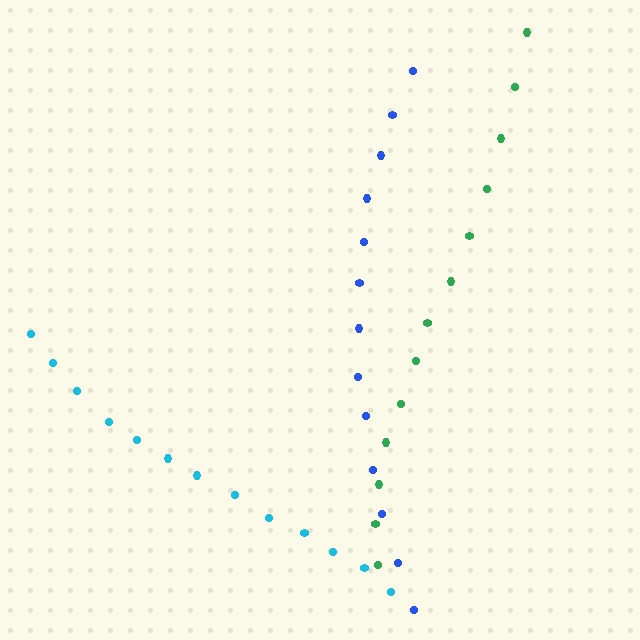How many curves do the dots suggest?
There are 3 distinct paths.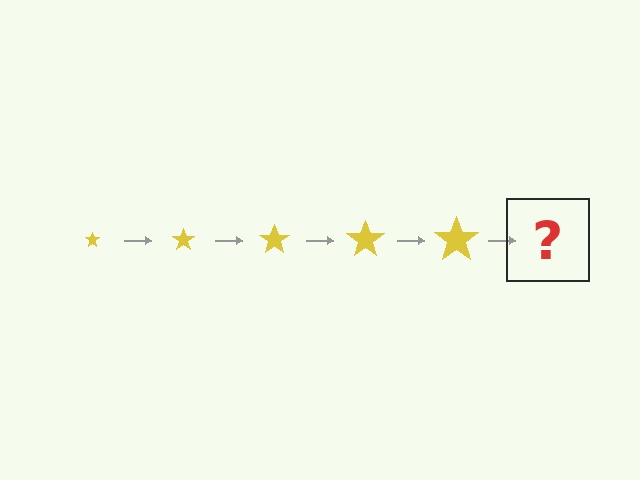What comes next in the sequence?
The next element should be a yellow star, larger than the previous one.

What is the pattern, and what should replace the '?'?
The pattern is that the star gets progressively larger each step. The '?' should be a yellow star, larger than the previous one.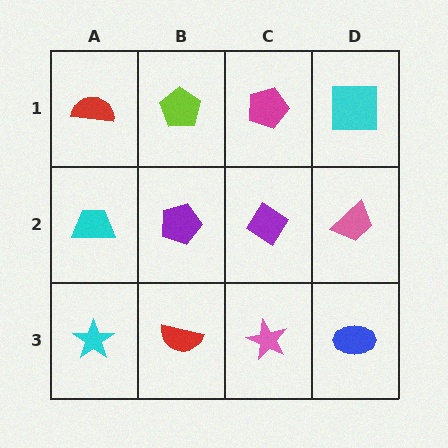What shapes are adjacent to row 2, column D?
A cyan square (row 1, column D), a blue ellipse (row 3, column D), a purple diamond (row 2, column C).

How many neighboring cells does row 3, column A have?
2.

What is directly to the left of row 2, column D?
A purple diamond.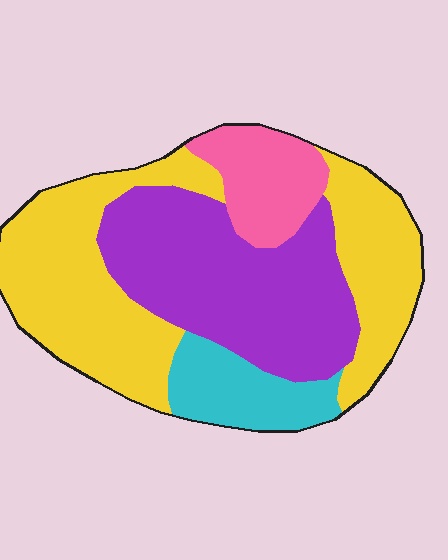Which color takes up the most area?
Yellow, at roughly 45%.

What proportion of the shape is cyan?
Cyan covers roughly 10% of the shape.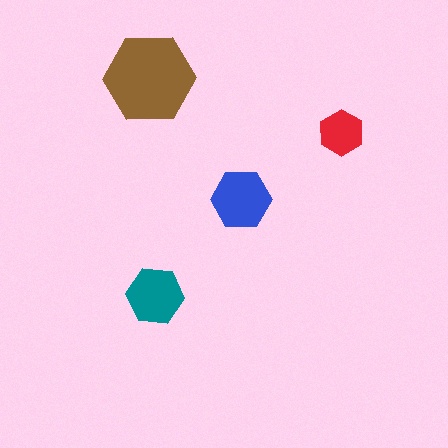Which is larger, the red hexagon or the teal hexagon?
The teal one.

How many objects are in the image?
There are 4 objects in the image.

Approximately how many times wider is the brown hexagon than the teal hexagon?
About 1.5 times wider.